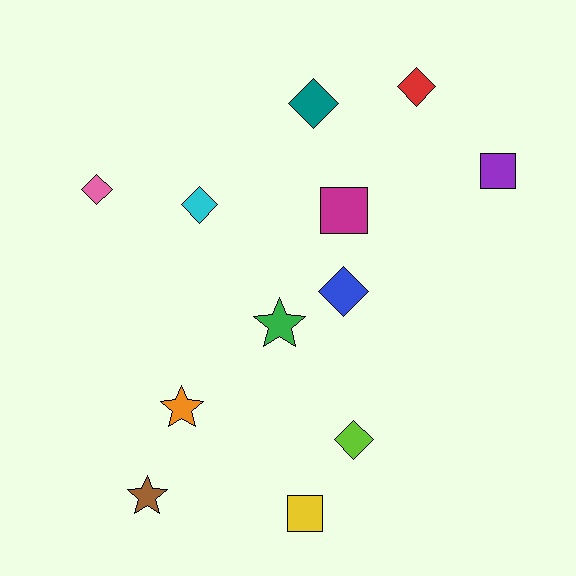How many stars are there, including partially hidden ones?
There are 3 stars.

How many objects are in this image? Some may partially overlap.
There are 12 objects.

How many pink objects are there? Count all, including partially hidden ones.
There is 1 pink object.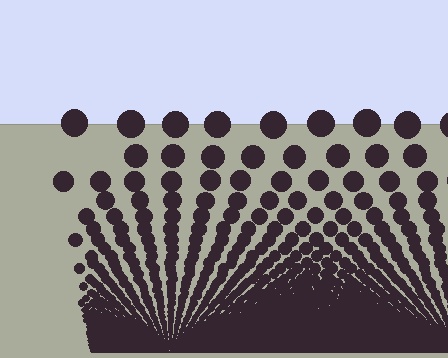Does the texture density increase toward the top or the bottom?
Density increases toward the bottom.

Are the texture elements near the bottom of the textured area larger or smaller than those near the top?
Smaller. The gradient is inverted — elements near the bottom are smaller and denser.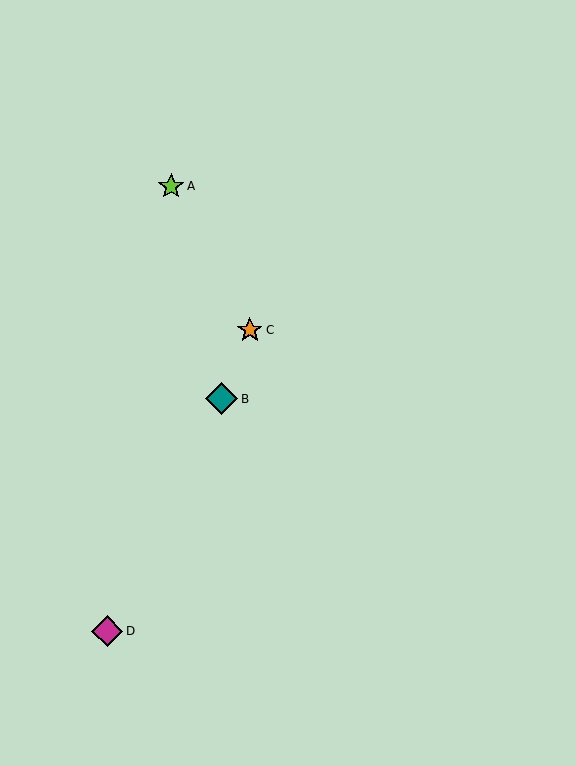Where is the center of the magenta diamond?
The center of the magenta diamond is at (107, 631).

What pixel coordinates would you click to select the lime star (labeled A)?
Click at (171, 186) to select the lime star A.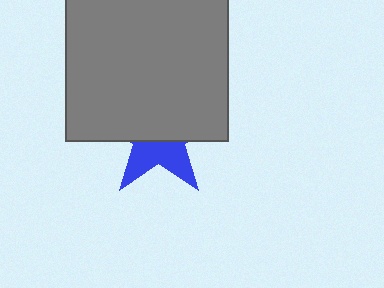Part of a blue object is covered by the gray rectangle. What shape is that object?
It is a star.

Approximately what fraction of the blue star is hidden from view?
Roughly 60% of the blue star is hidden behind the gray rectangle.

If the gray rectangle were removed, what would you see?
You would see the complete blue star.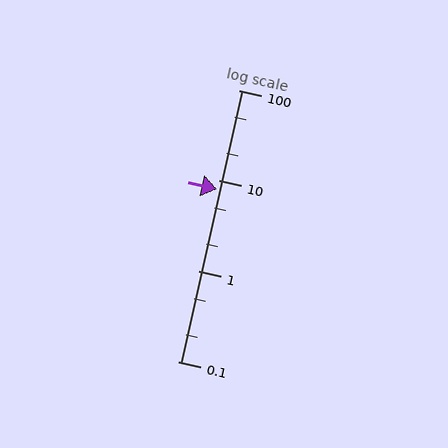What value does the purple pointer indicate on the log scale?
The pointer indicates approximately 8.1.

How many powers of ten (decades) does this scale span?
The scale spans 3 decades, from 0.1 to 100.